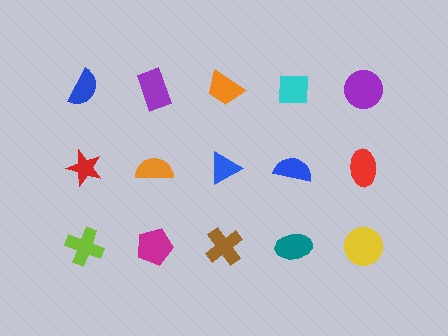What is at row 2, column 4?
A blue semicircle.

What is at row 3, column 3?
A brown cross.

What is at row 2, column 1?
A red star.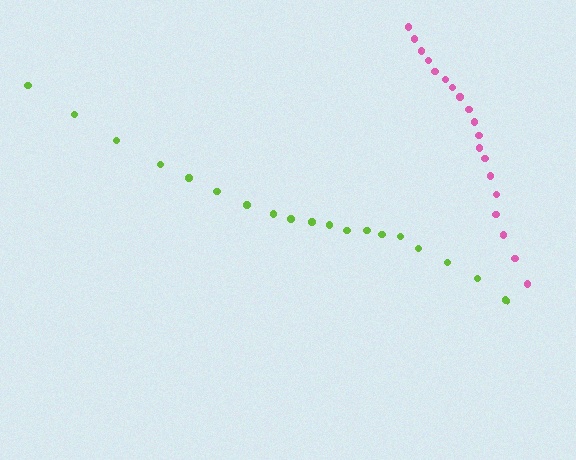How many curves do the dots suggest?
There are 2 distinct paths.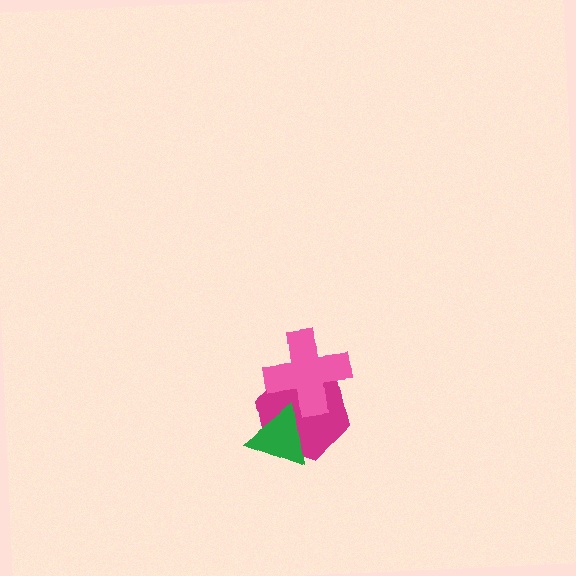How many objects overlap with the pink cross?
2 objects overlap with the pink cross.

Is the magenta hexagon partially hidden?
Yes, it is partially covered by another shape.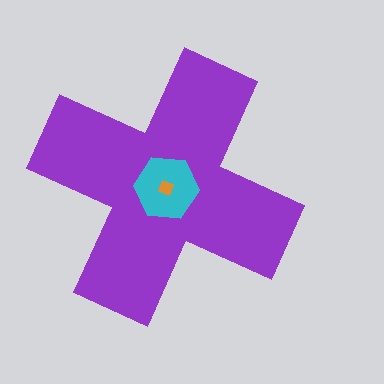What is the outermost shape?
The purple cross.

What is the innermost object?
The orange diamond.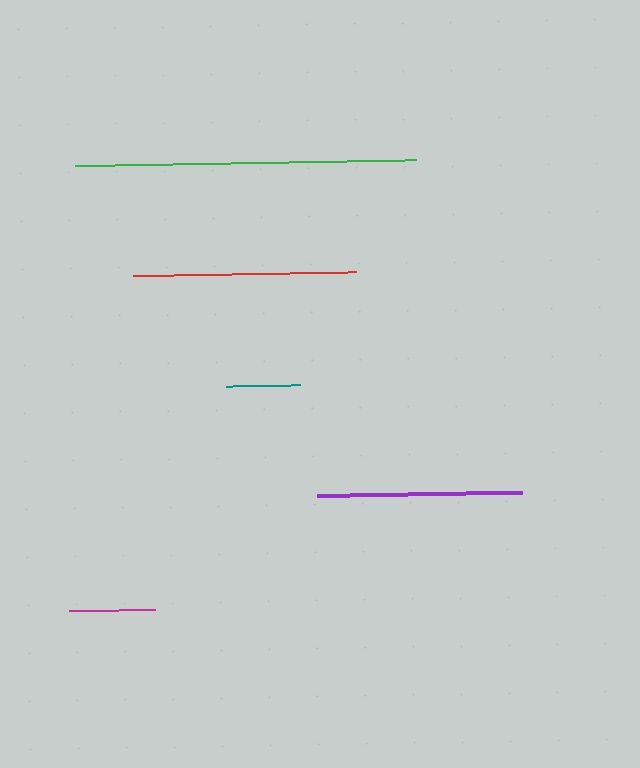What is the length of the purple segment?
The purple segment is approximately 204 pixels long.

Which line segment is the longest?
The green line is the longest at approximately 342 pixels.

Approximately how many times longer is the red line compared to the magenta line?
The red line is approximately 2.6 times the length of the magenta line.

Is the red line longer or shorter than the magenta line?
The red line is longer than the magenta line.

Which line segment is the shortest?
The teal line is the shortest at approximately 74 pixels.